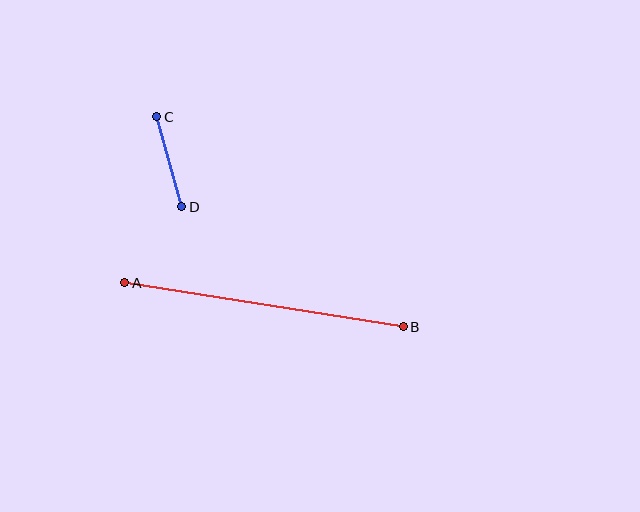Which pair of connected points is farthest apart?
Points A and B are farthest apart.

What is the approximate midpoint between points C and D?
The midpoint is at approximately (169, 162) pixels.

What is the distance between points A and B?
The distance is approximately 282 pixels.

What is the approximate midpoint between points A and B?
The midpoint is at approximately (264, 305) pixels.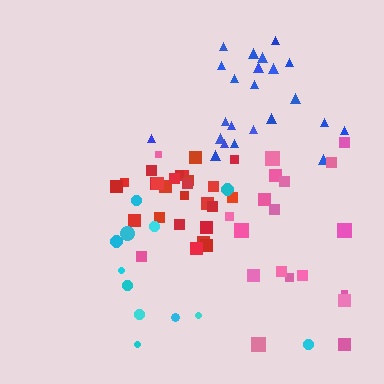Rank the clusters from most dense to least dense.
red, blue, pink, cyan.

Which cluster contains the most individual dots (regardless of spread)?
Red (26).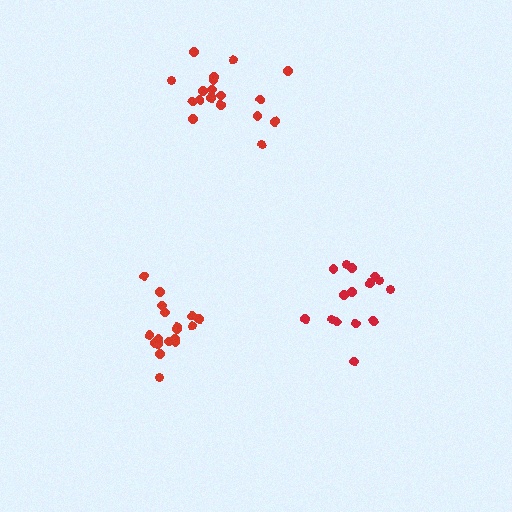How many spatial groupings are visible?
There are 3 spatial groupings.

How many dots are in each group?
Group 1: 19 dots, Group 2: 15 dots, Group 3: 19 dots (53 total).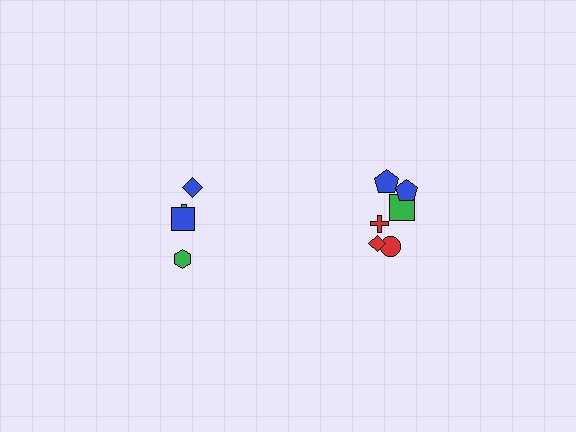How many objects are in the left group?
There are 4 objects.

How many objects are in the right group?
There are 6 objects.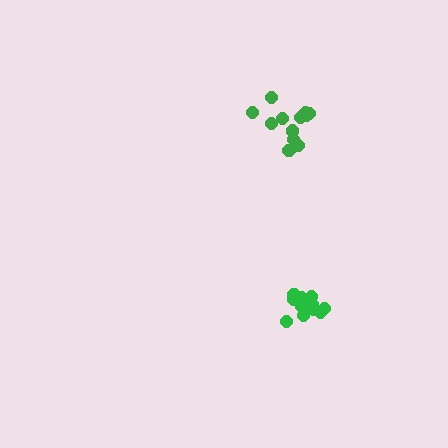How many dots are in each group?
Group 1: 12 dots, Group 2: 16 dots (28 total).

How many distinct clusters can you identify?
There are 2 distinct clusters.